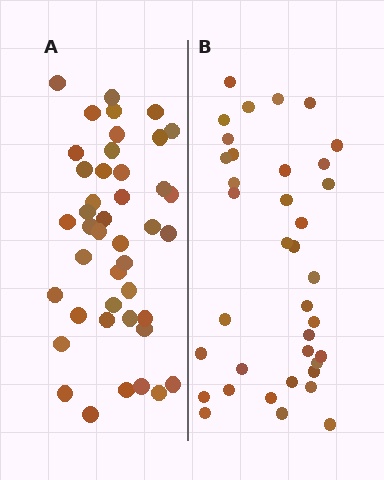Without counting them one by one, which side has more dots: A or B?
Region A (the left region) has more dots.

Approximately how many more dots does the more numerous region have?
Region A has about 6 more dots than region B.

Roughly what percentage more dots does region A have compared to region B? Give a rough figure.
About 15% more.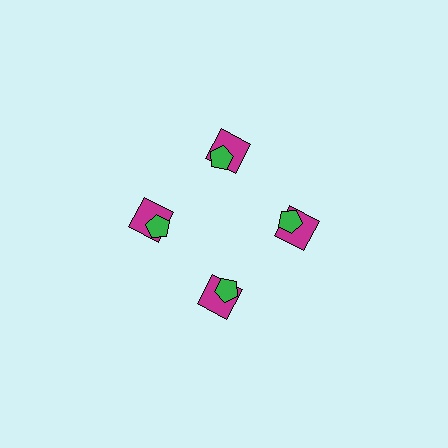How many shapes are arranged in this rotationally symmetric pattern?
There are 8 shapes, arranged in 4 groups of 2.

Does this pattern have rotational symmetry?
Yes, this pattern has 4-fold rotational symmetry. It looks the same after rotating 90 degrees around the center.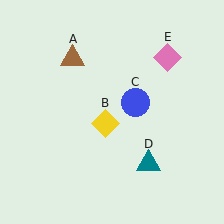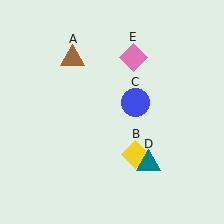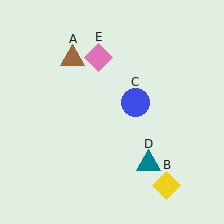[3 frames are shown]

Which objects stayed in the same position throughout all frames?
Brown triangle (object A) and blue circle (object C) and teal triangle (object D) remained stationary.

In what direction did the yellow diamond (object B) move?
The yellow diamond (object B) moved down and to the right.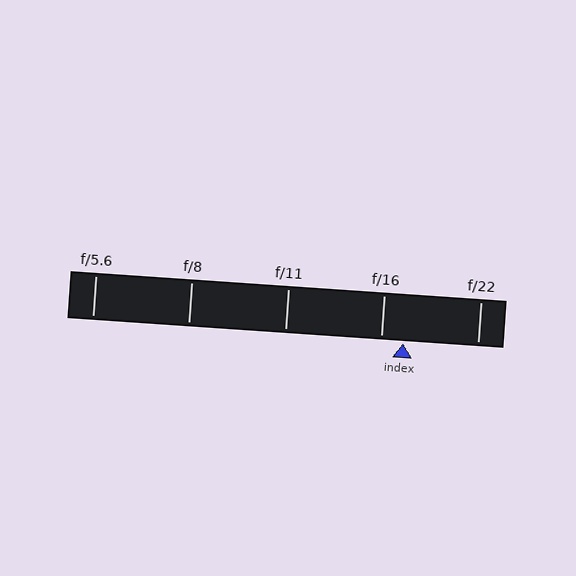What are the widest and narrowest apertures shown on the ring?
The widest aperture shown is f/5.6 and the narrowest is f/22.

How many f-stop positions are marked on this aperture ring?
There are 5 f-stop positions marked.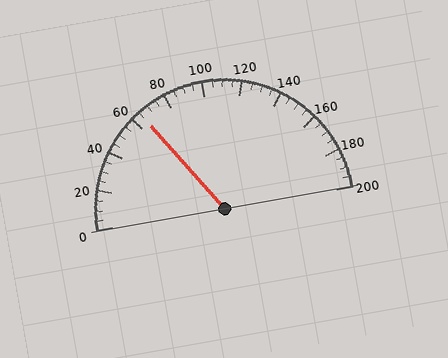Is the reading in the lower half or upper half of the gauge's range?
The reading is in the lower half of the range (0 to 200).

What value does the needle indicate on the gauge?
The needle indicates approximately 65.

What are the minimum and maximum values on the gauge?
The gauge ranges from 0 to 200.